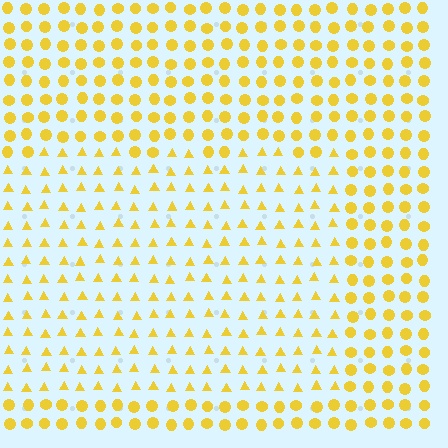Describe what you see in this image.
The image is filled with small yellow elements arranged in a uniform grid. A rectangle-shaped region contains triangles, while the surrounding area contains circles. The boundary is defined purely by the change in element shape.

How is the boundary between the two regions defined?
The boundary is defined by a change in element shape: triangles inside vs. circles outside. All elements share the same color and spacing.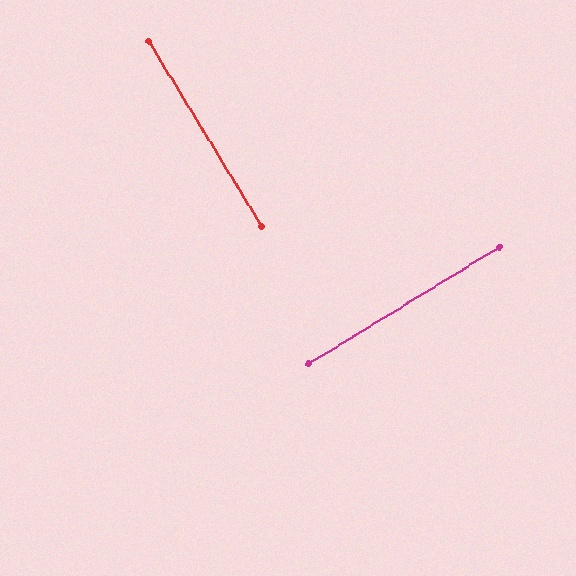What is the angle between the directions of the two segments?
Approximately 90 degrees.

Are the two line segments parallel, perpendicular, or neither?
Perpendicular — they meet at approximately 90°.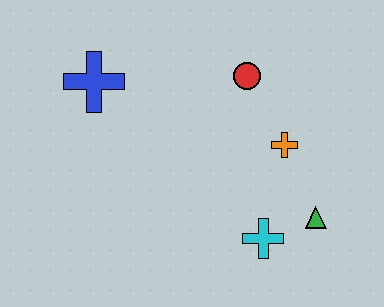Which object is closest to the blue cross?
The red circle is closest to the blue cross.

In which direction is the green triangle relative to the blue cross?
The green triangle is to the right of the blue cross.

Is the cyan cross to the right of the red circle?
Yes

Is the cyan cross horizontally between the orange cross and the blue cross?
Yes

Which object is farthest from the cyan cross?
The blue cross is farthest from the cyan cross.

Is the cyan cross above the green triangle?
No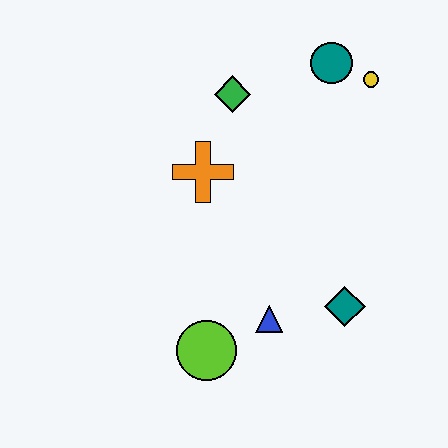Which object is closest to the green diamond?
The orange cross is closest to the green diamond.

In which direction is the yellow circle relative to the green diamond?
The yellow circle is to the right of the green diamond.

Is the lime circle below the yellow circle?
Yes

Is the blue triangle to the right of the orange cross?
Yes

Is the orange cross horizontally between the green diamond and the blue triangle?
No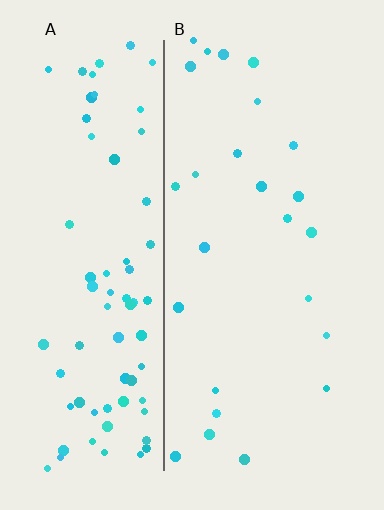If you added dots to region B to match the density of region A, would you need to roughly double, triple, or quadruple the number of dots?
Approximately triple.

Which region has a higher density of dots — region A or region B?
A (the left).